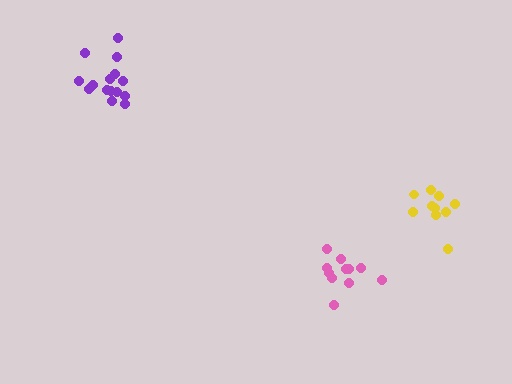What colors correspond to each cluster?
The clusters are colored: purple, yellow, pink.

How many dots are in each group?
Group 1: 15 dots, Group 2: 10 dots, Group 3: 11 dots (36 total).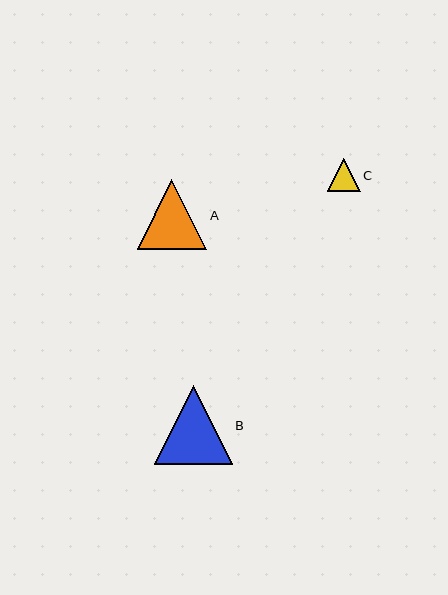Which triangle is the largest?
Triangle B is the largest with a size of approximately 78 pixels.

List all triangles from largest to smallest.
From largest to smallest: B, A, C.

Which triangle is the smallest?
Triangle C is the smallest with a size of approximately 33 pixels.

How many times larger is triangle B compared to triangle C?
Triangle B is approximately 2.4 times the size of triangle C.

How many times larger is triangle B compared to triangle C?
Triangle B is approximately 2.4 times the size of triangle C.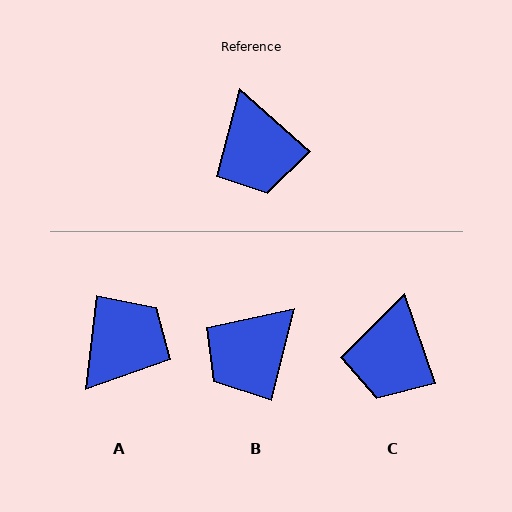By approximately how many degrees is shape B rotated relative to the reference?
Approximately 62 degrees clockwise.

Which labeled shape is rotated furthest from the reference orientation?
A, about 125 degrees away.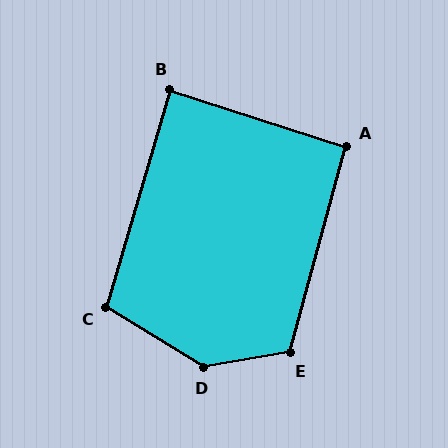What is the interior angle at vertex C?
Approximately 105 degrees (obtuse).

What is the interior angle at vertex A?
Approximately 93 degrees (approximately right).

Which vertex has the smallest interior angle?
B, at approximately 89 degrees.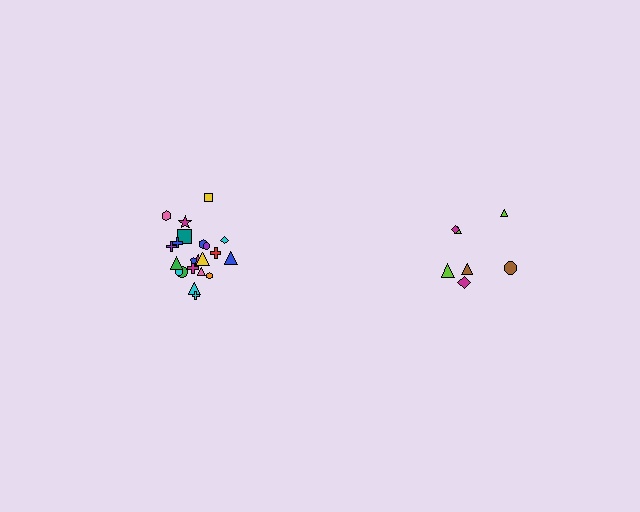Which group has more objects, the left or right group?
The left group.